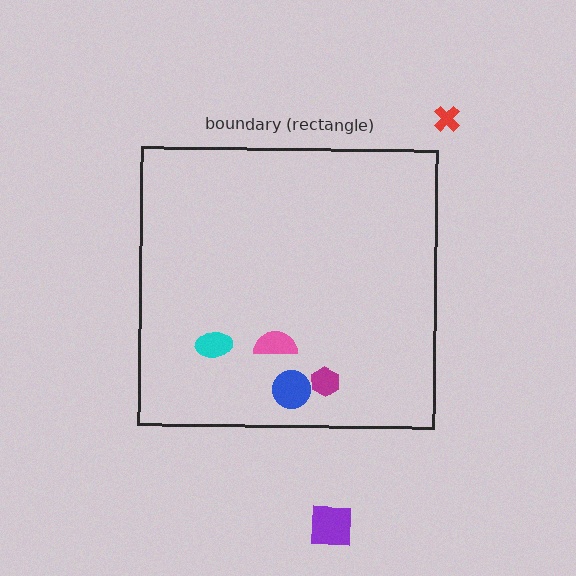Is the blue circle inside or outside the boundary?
Inside.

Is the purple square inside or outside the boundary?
Outside.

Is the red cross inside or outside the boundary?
Outside.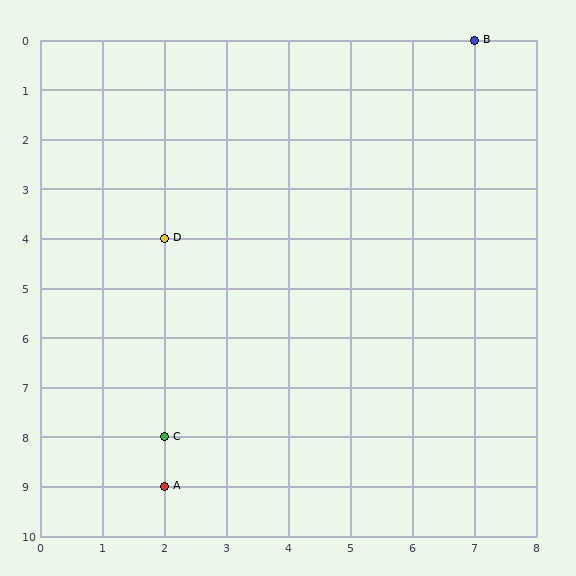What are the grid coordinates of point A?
Point A is at grid coordinates (2, 9).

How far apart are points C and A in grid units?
Points C and A are 1 row apart.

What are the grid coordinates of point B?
Point B is at grid coordinates (7, 0).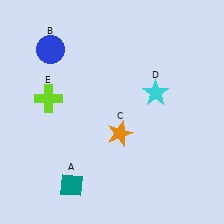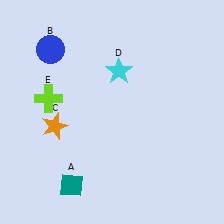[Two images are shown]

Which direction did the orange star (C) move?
The orange star (C) moved left.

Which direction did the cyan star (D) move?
The cyan star (D) moved left.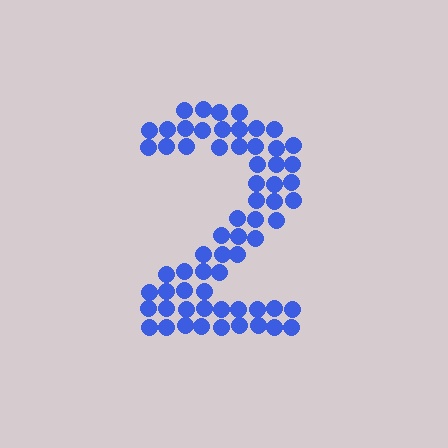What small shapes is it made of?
It is made of small circles.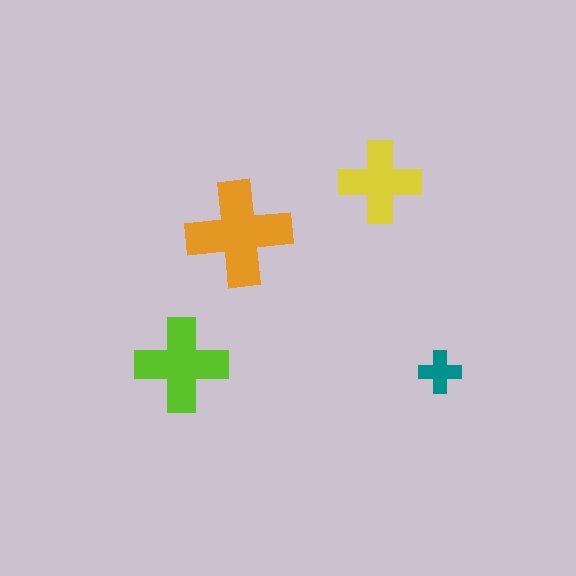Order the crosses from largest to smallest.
the orange one, the lime one, the yellow one, the teal one.